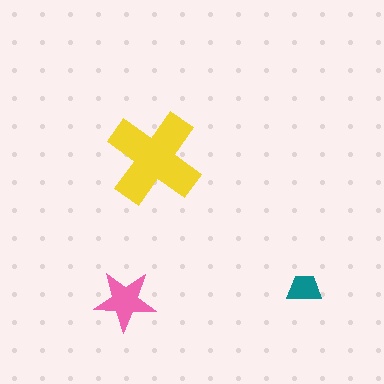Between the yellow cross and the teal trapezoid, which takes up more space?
The yellow cross.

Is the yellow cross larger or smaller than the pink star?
Larger.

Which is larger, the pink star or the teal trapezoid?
The pink star.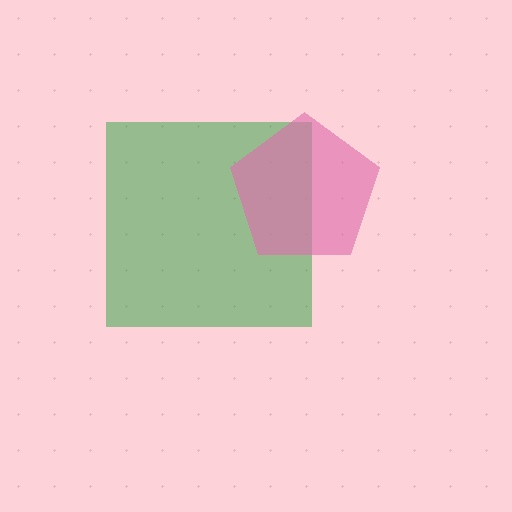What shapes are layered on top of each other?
The layered shapes are: a green square, a pink pentagon.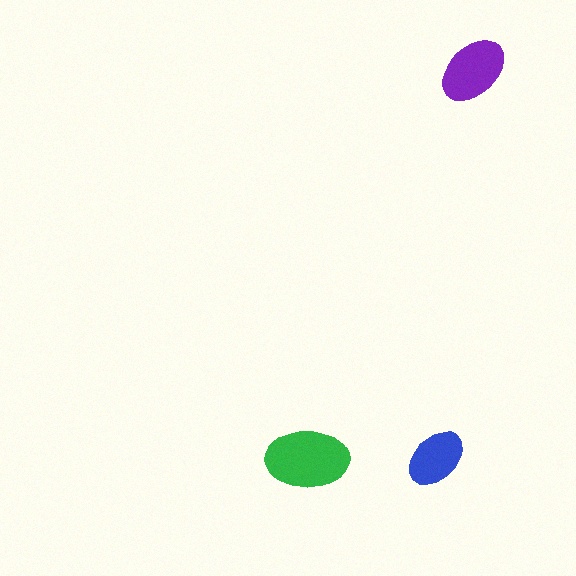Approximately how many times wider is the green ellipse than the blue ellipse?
About 1.5 times wider.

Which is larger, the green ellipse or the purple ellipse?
The green one.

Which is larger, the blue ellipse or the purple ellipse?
The purple one.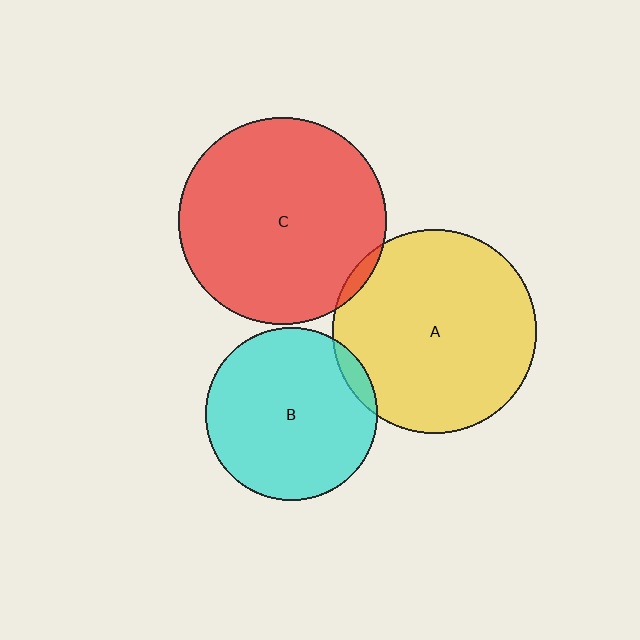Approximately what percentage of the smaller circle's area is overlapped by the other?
Approximately 5%.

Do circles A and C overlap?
Yes.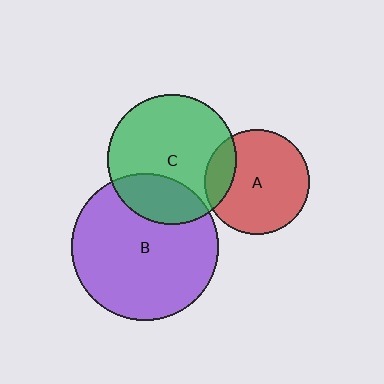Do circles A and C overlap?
Yes.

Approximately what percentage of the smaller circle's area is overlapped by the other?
Approximately 15%.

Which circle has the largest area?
Circle B (purple).